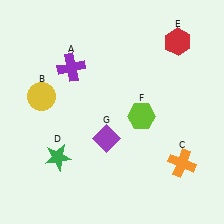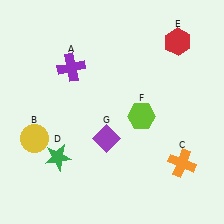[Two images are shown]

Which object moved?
The yellow circle (B) moved down.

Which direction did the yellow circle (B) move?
The yellow circle (B) moved down.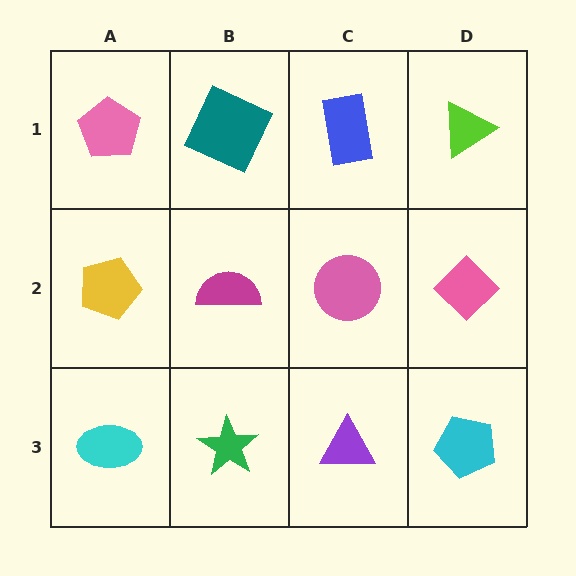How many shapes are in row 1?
4 shapes.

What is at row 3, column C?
A purple triangle.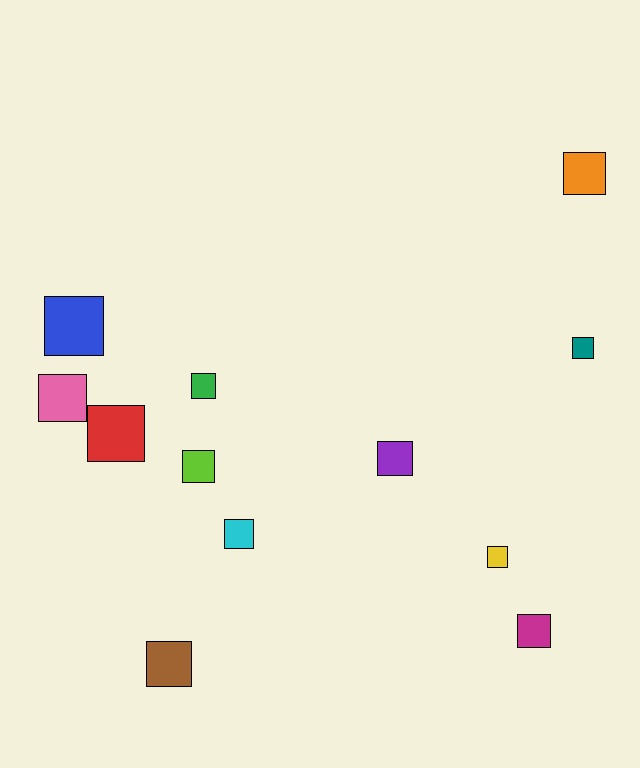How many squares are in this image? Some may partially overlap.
There are 12 squares.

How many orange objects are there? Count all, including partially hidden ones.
There is 1 orange object.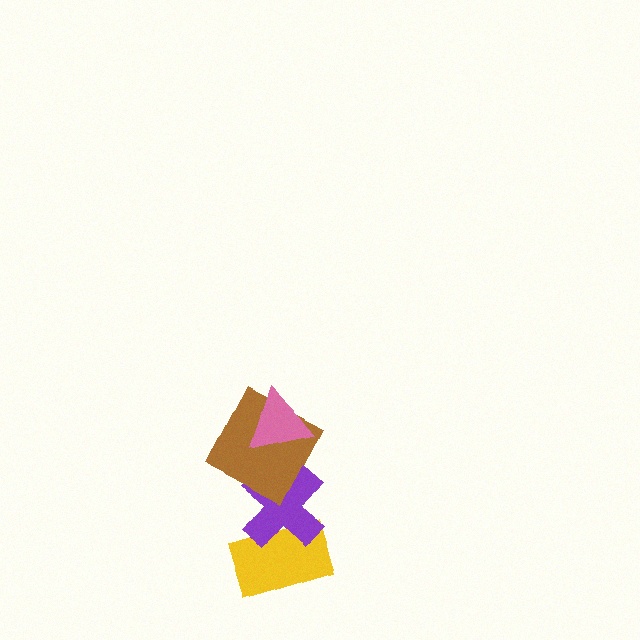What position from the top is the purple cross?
The purple cross is 3rd from the top.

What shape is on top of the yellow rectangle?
The purple cross is on top of the yellow rectangle.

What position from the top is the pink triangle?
The pink triangle is 1st from the top.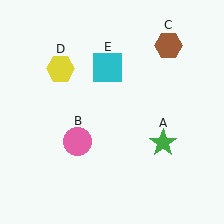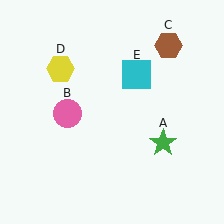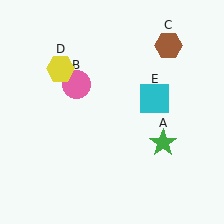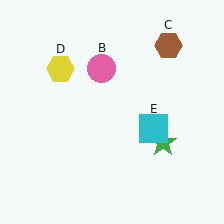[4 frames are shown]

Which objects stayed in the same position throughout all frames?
Green star (object A) and brown hexagon (object C) and yellow hexagon (object D) remained stationary.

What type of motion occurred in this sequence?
The pink circle (object B), cyan square (object E) rotated clockwise around the center of the scene.